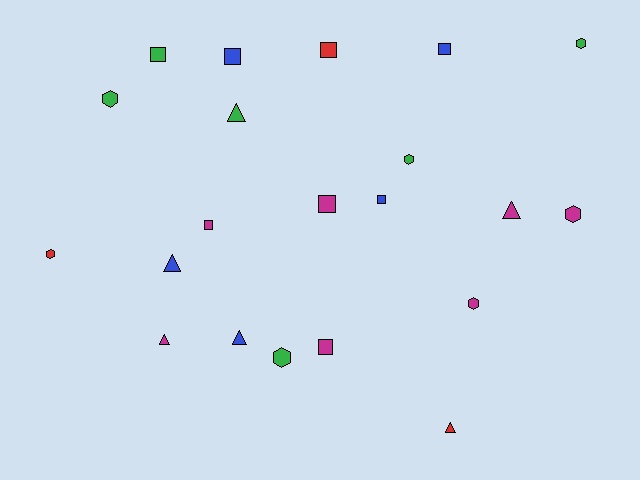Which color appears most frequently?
Magenta, with 7 objects.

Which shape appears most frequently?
Square, with 8 objects.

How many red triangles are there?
There is 1 red triangle.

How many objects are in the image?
There are 21 objects.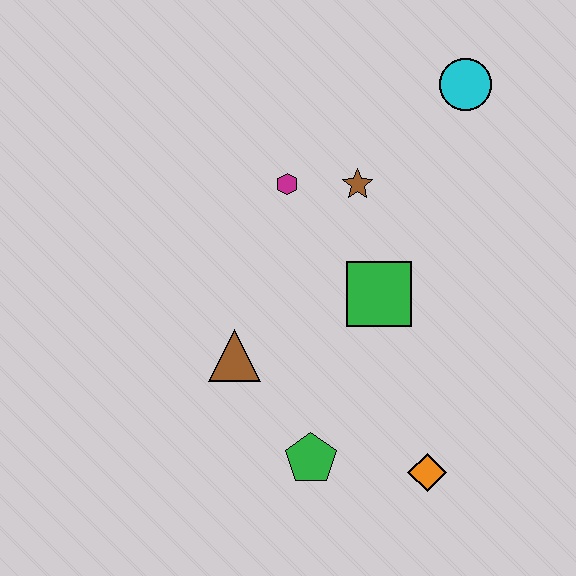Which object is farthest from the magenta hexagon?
The orange diamond is farthest from the magenta hexagon.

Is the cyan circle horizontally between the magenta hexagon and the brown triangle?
No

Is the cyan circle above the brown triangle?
Yes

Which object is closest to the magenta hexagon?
The brown star is closest to the magenta hexagon.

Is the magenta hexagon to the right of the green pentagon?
No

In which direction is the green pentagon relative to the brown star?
The green pentagon is below the brown star.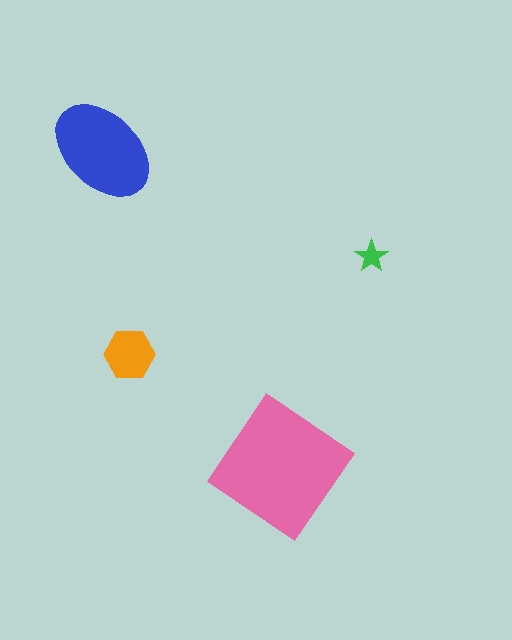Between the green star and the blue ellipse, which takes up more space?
The blue ellipse.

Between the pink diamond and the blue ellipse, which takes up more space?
The pink diamond.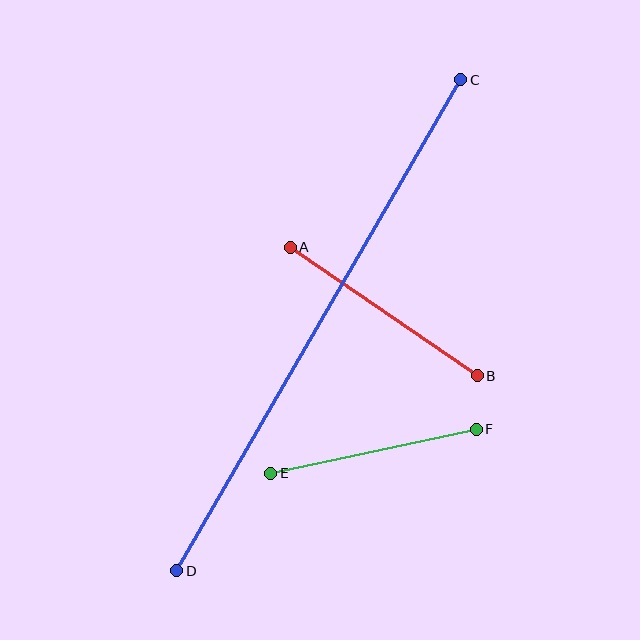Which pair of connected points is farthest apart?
Points C and D are farthest apart.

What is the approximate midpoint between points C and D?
The midpoint is at approximately (319, 325) pixels.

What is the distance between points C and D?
The distance is approximately 567 pixels.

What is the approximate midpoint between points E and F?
The midpoint is at approximately (373, 451) pixels.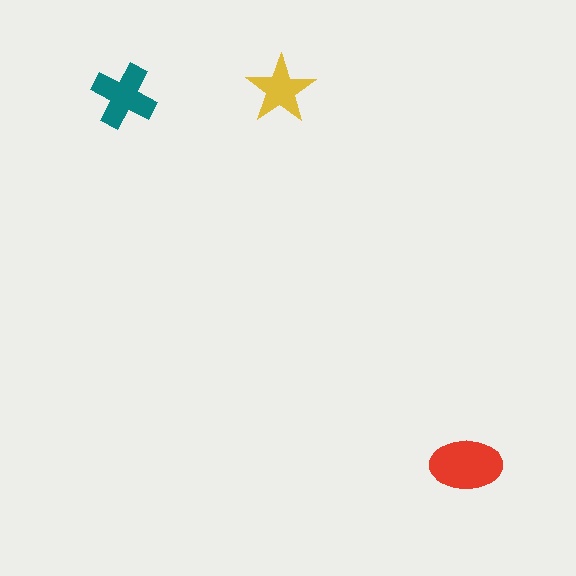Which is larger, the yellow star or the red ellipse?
The red ellipse.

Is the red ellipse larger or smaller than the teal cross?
Larger.